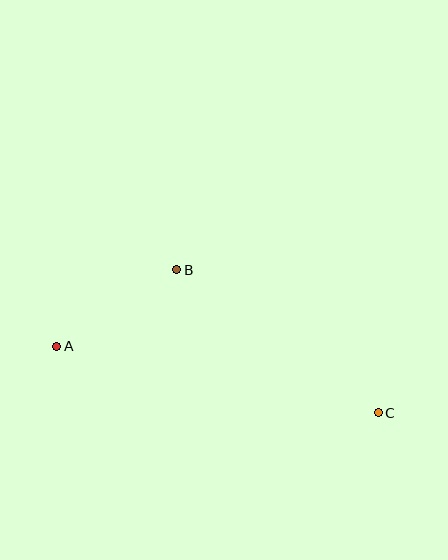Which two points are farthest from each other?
Points A and C are farthest from each other.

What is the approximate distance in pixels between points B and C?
The distance between B and C is approximately 247 pixels.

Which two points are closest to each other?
Points A and B are closest to each other.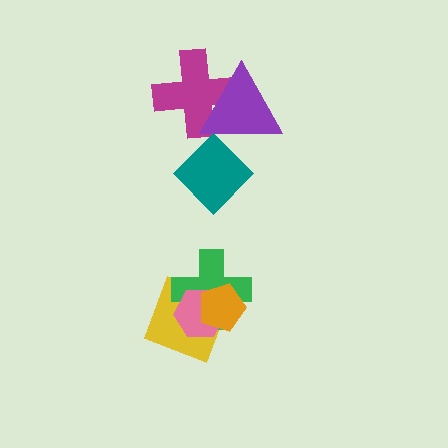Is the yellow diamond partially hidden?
Yes, it is partially covered by another shape.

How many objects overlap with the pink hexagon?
3 objects overlap with the pink hexagon.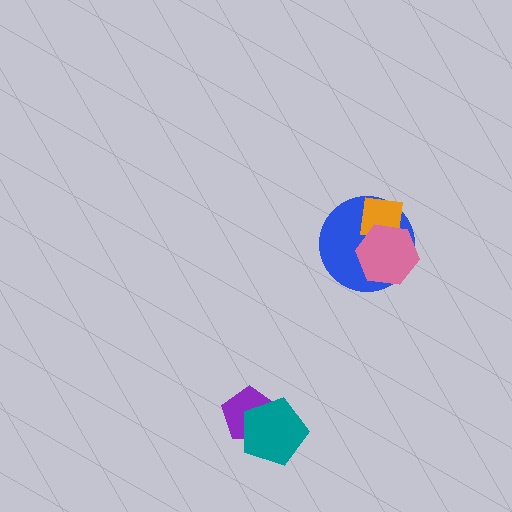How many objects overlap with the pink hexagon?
2 objects overlap with the pink hexagon.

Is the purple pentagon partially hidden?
Yes, it is partially covered by another shape.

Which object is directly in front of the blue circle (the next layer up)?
The orange square is directly in front of the blue circle.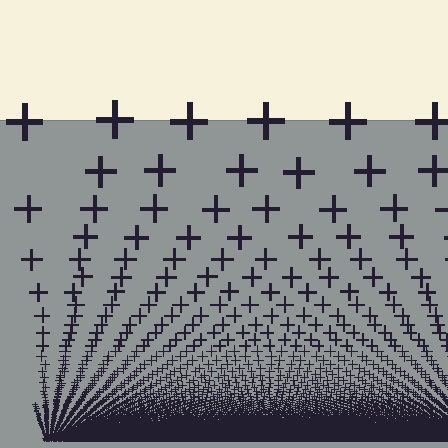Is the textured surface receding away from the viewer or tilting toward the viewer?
The surface appears to tilt toward the viewer. Texture elements get larger and sparser toward the top.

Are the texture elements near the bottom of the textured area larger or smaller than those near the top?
Smaller. The gradient is inverted — elements near the bottom are smaller and denser.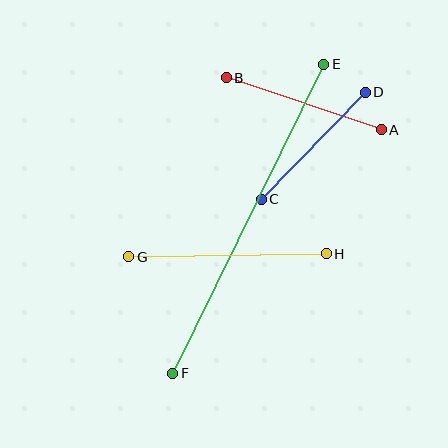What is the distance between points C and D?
The distance is approximately 149 pixels.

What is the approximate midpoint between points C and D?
The midpoint is at approximately (313, 146) pixels.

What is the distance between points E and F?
The distance is approximately 344 pixels.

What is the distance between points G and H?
The distance is approximately 198 pixels.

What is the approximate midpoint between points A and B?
The midpoint is at approximately (304, 104) pixels.